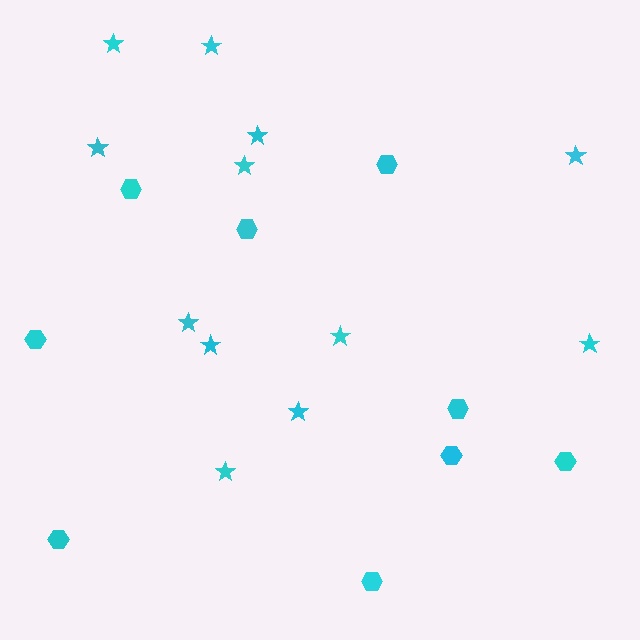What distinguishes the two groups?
There are 2 groups: one group of stars (12) and one group of hexagons (9).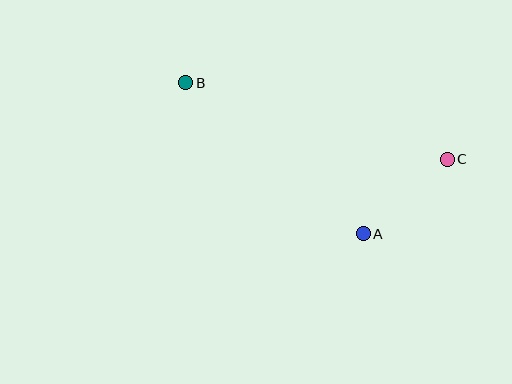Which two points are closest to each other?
Points A and C are closest to each other.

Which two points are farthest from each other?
Points B and C are farthest from each other.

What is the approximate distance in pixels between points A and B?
The distance between A and B is approximately 233 pixels.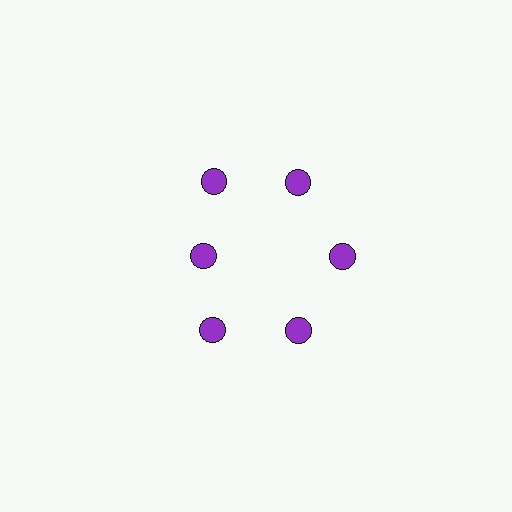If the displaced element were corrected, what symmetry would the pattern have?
It would have 6-fold rotational symmetry — the pattern would map onto itself every 60 degrees.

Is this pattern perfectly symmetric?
No. The 6 purple circles are arranged in a ring, but one element near the 9 o'clock position is pulled inward toward the center, breaking the 6-fold rotational symmetry.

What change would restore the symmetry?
The symmetry would be restored by moving it outward, back onto the ring so that all 6 circles sit at equal angles and equal distance from the center.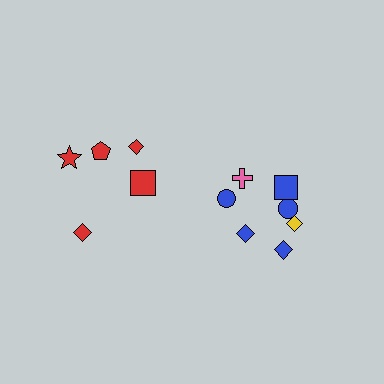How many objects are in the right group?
There are 7 objects.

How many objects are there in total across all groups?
There are 12 objects.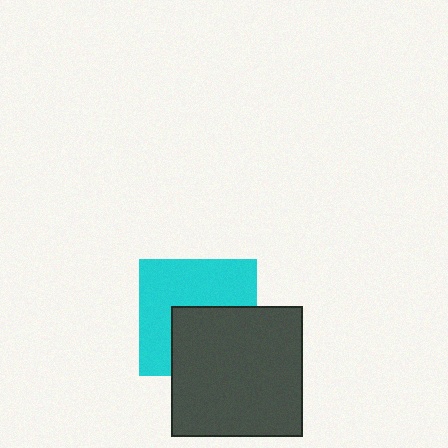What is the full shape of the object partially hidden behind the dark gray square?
The partially hidden object is a cyan square.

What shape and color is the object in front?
The object in front is a dark gray square.